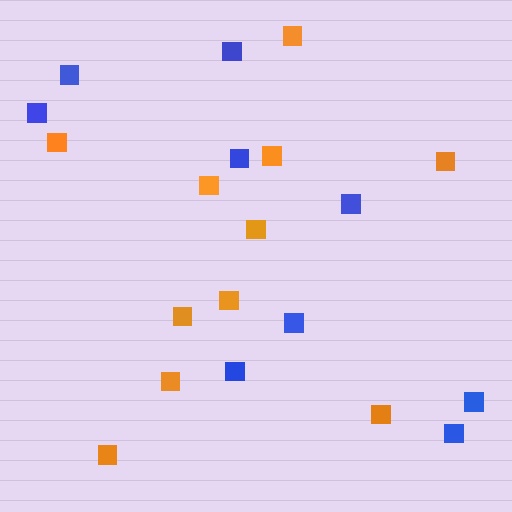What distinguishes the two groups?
There are 2 groups: one group of orange squares (11) and one group of blue squares (9).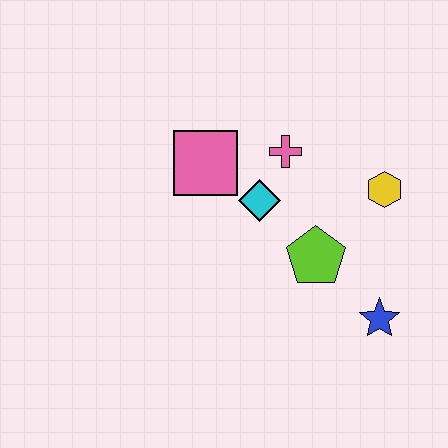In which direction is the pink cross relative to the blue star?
The pink cross is above the blue star.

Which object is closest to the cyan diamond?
The pink cross is closest to the cyan diamond.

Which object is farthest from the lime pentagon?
The pink square is farthest from the lime pentagon.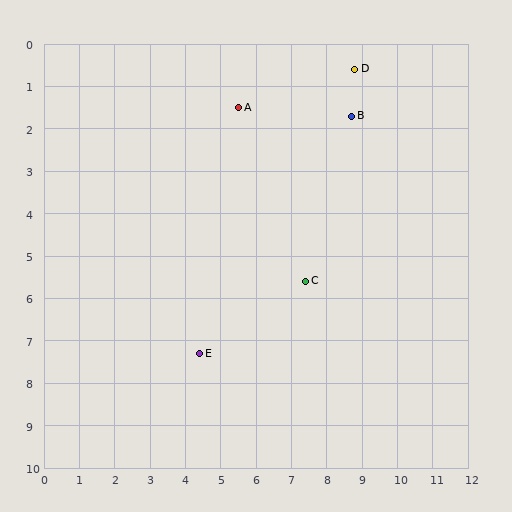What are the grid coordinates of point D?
Point D is at approximately (8.8, 0.6).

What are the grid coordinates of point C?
Point C is at approximately (7.4, 5.6).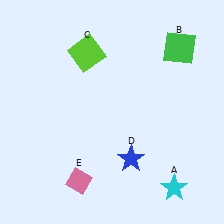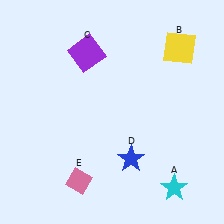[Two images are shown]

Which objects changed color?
B changed from green to yellow. C changed from lime to purple.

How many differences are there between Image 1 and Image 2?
There are 2 differences between the two images.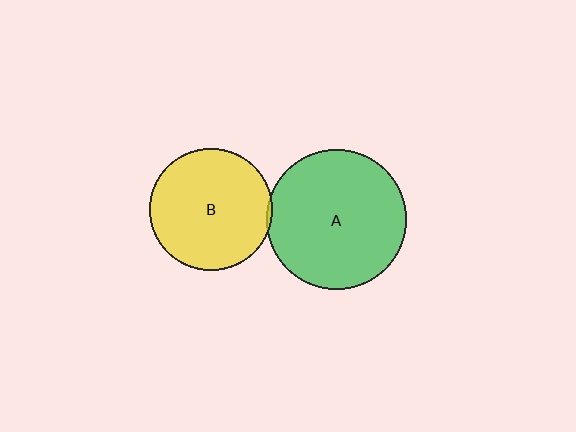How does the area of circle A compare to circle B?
Approximately 1.3 times.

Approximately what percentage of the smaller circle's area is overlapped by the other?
Approximately 5%.